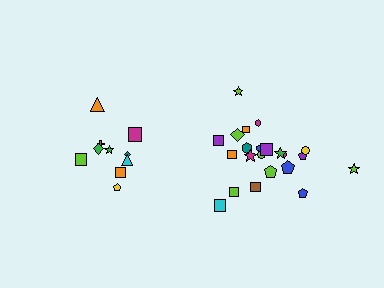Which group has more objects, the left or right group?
The right group.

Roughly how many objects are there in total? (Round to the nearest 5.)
Roughly 30 objects in total.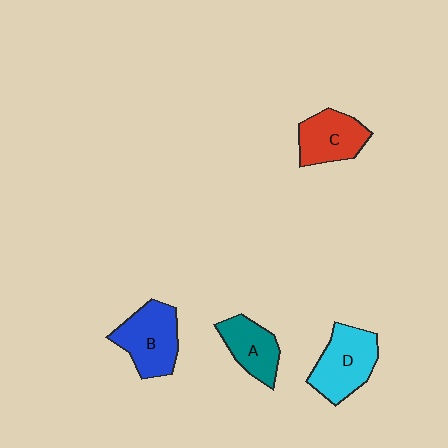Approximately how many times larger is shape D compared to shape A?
Approximately 1.3 times.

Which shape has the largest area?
Shape D (cyan).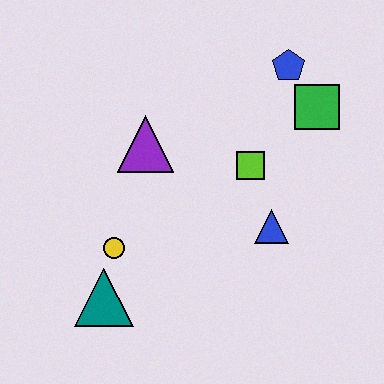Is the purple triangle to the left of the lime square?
Yes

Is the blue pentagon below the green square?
No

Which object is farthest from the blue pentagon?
The teal triangle is farthest from the blue pentagon.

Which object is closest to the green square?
The blue pentagon is closest to the green square.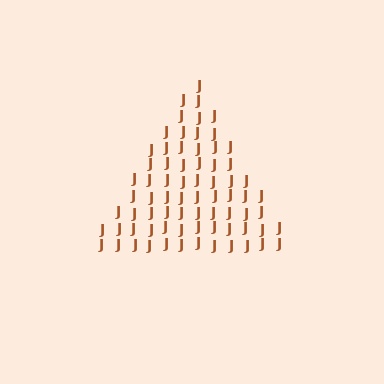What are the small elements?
The small elements are letter J's.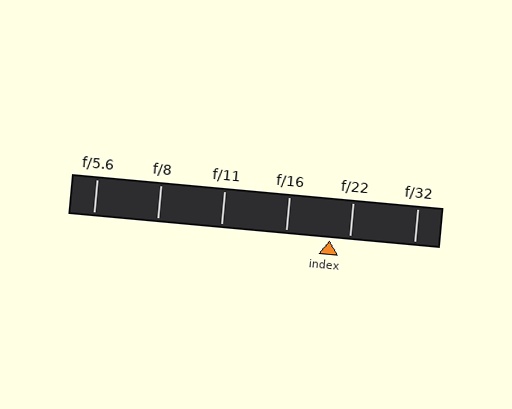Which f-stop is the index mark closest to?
The index mark is closest to f/22.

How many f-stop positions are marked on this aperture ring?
There are 6 f-stop positions marked.